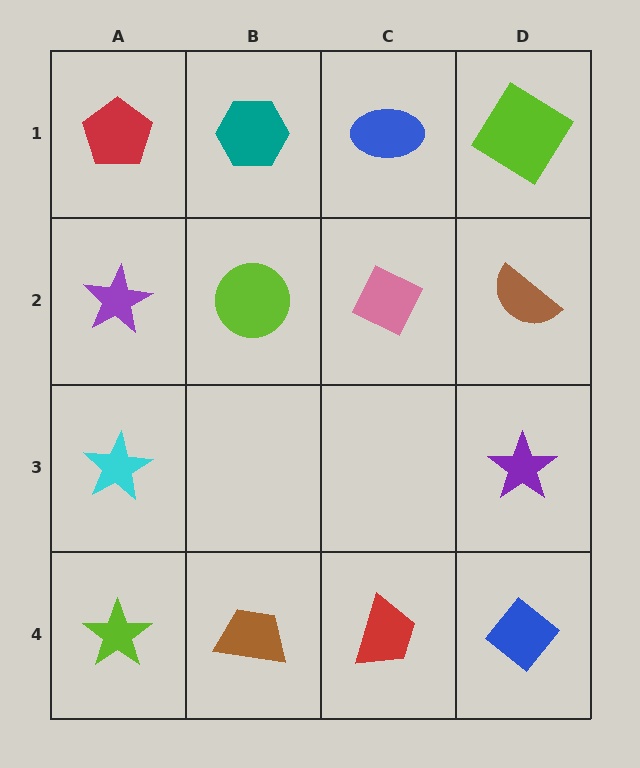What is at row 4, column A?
A lime star.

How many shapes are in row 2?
4 shapes.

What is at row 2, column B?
A lime circle.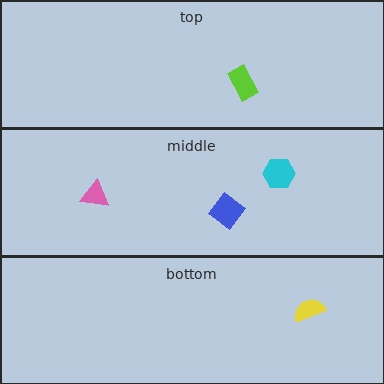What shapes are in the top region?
The lime rectangle.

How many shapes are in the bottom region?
1.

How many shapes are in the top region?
1.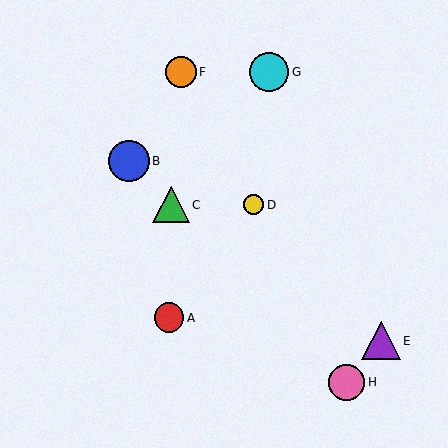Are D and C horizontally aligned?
Yes, both are at y≈205.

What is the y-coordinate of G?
Object G is at y≈72.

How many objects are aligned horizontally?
2 objects (C, D) are aligned horizontally.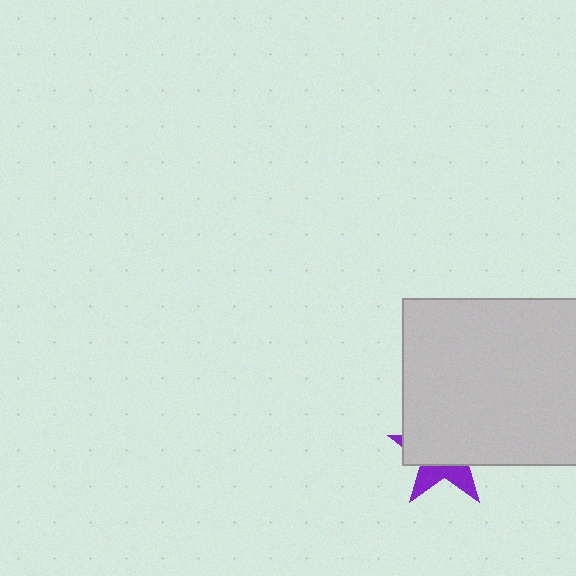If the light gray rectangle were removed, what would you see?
You would see the complete purple star.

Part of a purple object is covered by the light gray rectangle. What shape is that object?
It is a star.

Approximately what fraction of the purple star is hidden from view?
Roughly 66% of the purple star is hidden behind the light gray rectangle.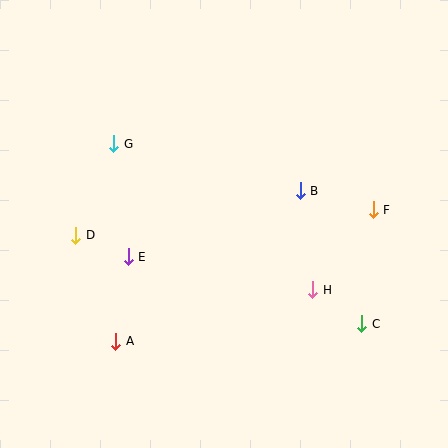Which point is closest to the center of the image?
Point B at (300, 191) is closest to the center.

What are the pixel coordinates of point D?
Point D is at (76, 235).